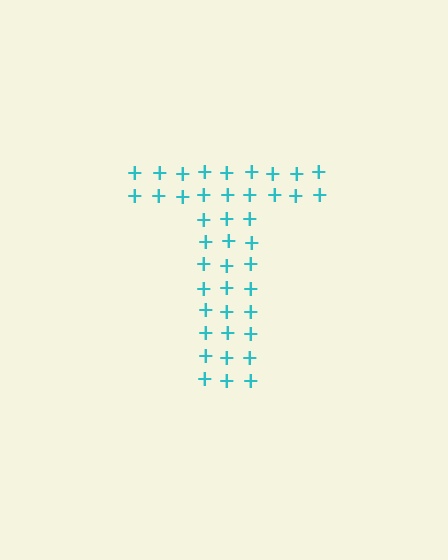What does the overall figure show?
The overall figure shows the letter T.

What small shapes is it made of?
It is made of small plus signs.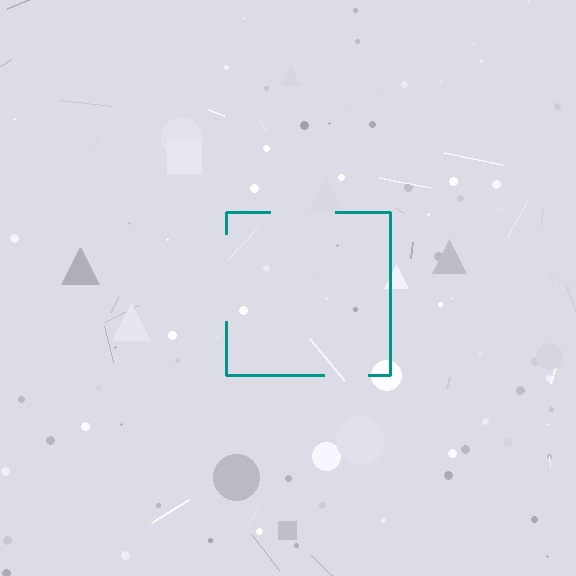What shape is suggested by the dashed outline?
The dashed outline suggests a square.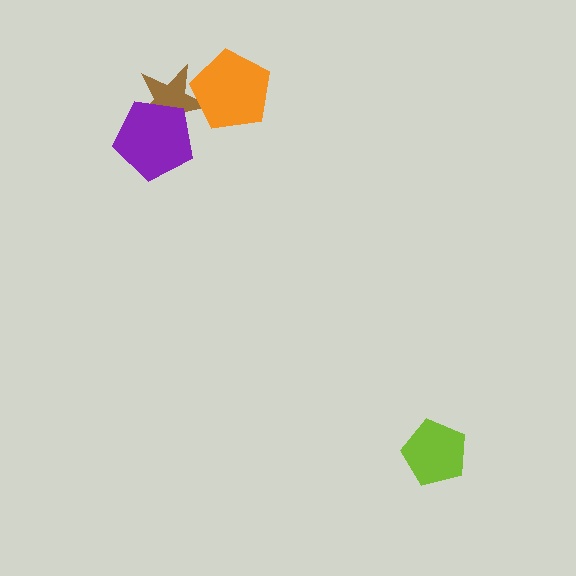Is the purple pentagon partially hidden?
No, no other shape covers it.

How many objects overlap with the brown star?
2 objects overlap with the brown star.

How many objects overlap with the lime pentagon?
0 objects overlap with the lime pentagon.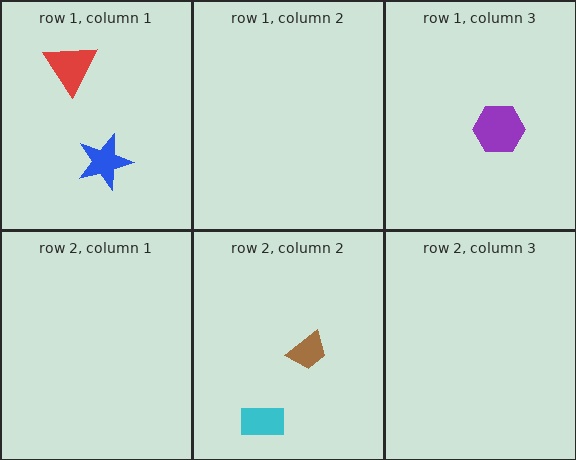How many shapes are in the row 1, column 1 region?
2.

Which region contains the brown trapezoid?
The row 2, column 2 region.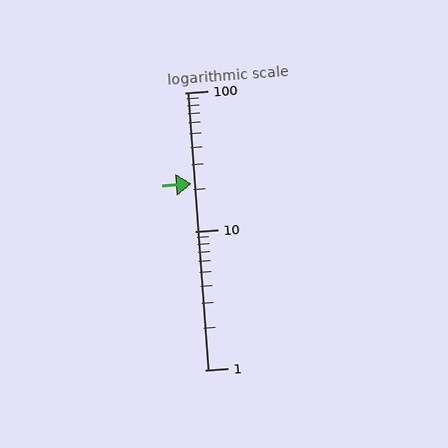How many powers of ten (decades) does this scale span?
The scale spans 2 decades, from 1 to 100.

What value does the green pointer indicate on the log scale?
The pointer indicates approximately 22.